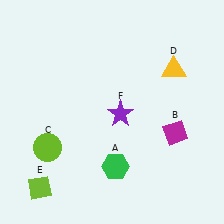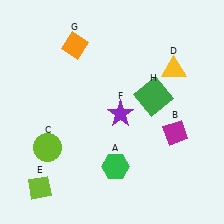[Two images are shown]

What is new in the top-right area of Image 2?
A green square (H) was added in the top-right area of Image 2.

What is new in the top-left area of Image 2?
An orange diamond (G) was added in the top-left area of Image 2.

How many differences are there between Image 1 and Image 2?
There are 2 differences between the two images.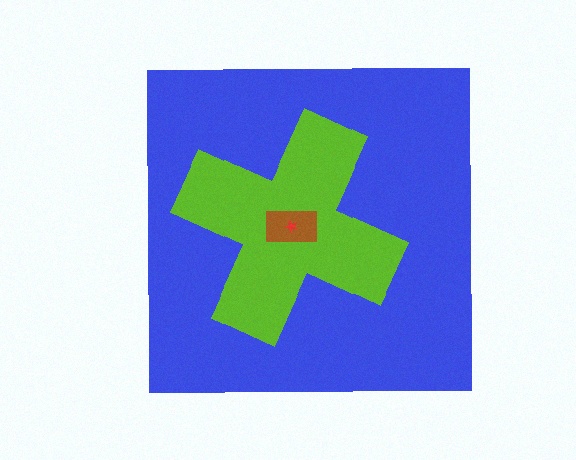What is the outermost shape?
The blue square.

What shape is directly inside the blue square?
The lime cross.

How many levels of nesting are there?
4.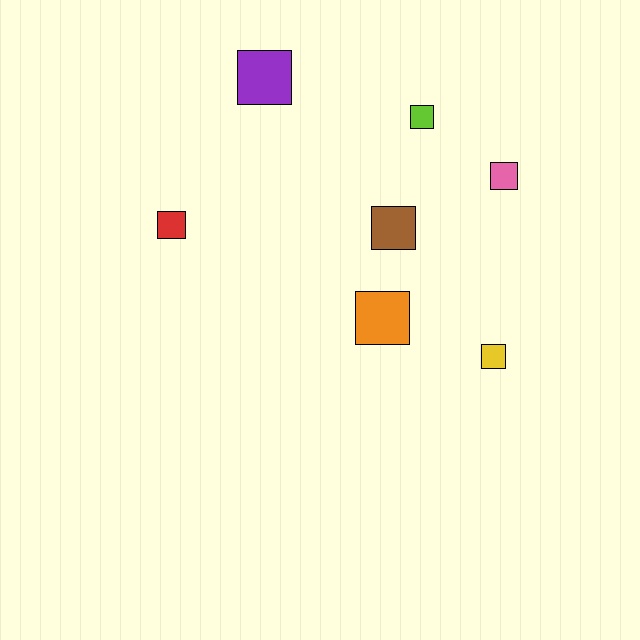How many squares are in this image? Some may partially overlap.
There are 7 squares.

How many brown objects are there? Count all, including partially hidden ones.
There is 1 brown object.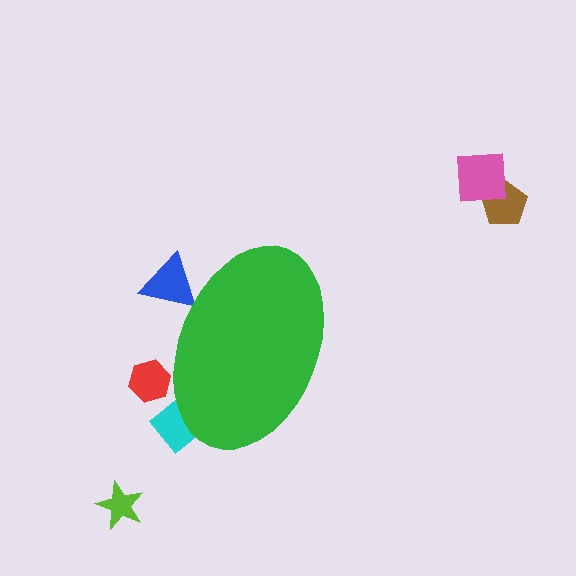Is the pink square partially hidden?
No, the pink square is fully visible.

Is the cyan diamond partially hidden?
Yes, the cyan diamond is partially hidden behind the green ellipse.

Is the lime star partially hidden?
No, the lime star is fully visible.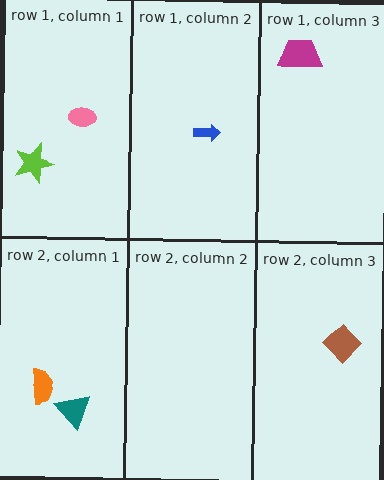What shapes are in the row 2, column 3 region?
The brown diamond.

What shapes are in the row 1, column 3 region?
The magenta trapezoid.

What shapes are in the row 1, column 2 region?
The blue arrow.